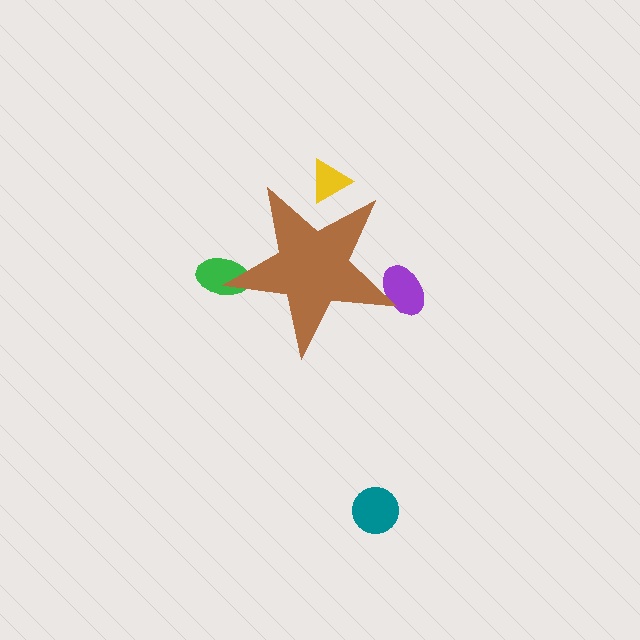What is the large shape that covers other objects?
A brown star.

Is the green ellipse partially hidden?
Yes, the green ellipse is partially hidden behind the brown star.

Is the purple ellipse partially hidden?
Yes, the purple ellipse is partially hidden behind the brown star.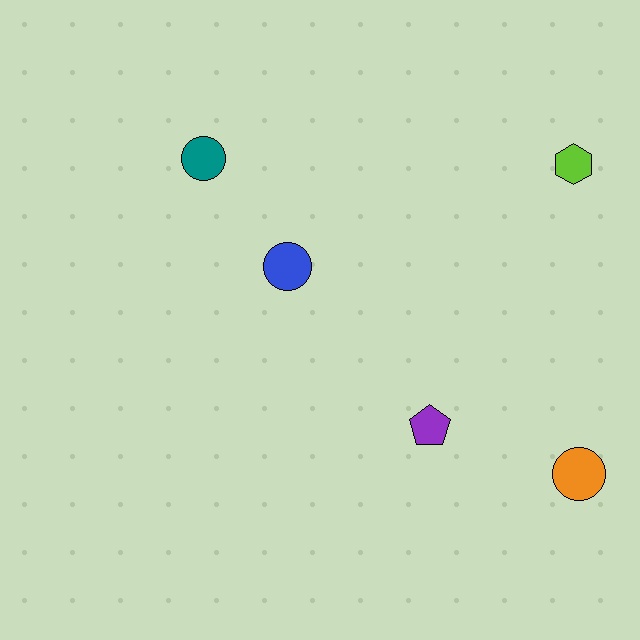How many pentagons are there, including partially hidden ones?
There is 1 pentagon.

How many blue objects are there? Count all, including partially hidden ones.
There is 1 blue object.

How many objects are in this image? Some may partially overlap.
There are 5 objects.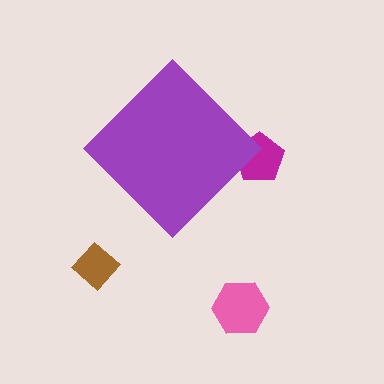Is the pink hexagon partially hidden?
No, the pink hexagon is fully visible.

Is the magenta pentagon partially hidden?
Yes, the magenta pentagon is partially hidden behind the purple diamond.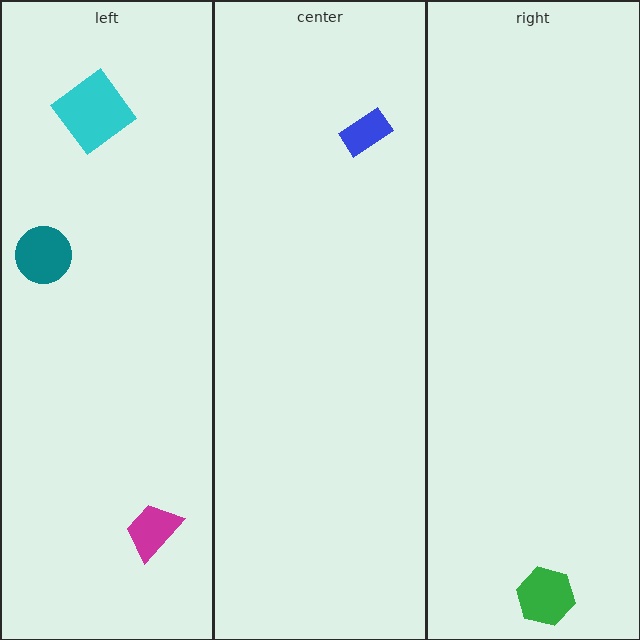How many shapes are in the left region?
3.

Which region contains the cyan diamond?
The left region.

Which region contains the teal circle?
The left region.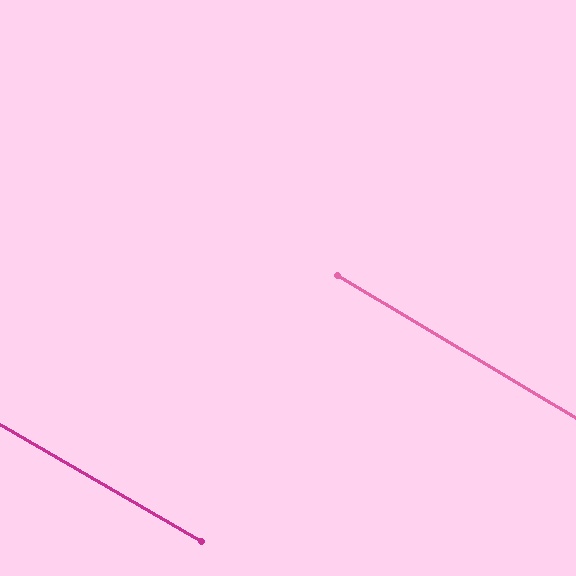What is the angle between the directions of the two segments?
Approximately 1 degree.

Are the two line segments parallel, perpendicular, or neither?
Parallel — their directions differ by only 0.8°.